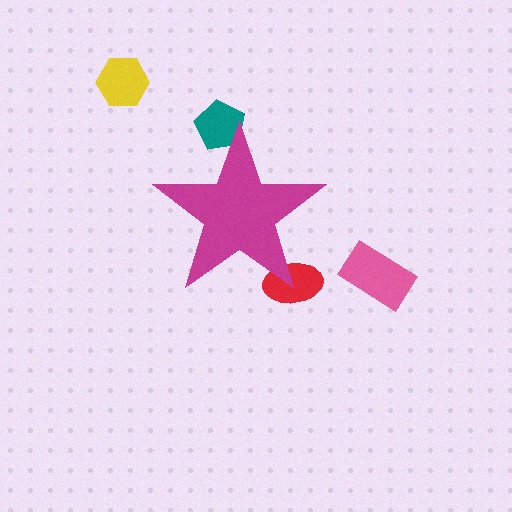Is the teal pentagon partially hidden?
Yes, the teal pentagon is partially hidden behind the magenta star.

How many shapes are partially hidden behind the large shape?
2 shapes are partially hidden.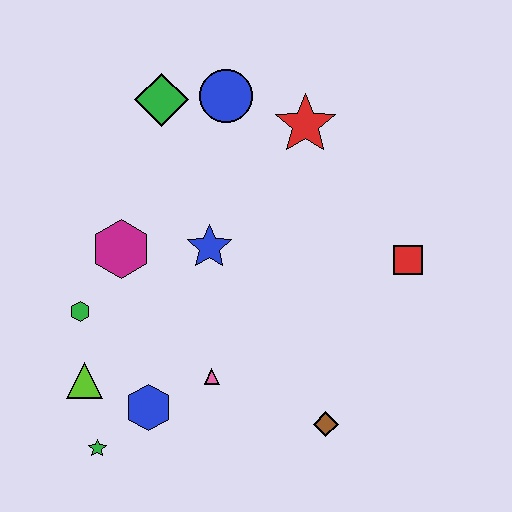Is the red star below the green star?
No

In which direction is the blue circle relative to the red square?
The blue circle is to the left of the red square.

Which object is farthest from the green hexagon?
The red square is farthest from the green hexagon.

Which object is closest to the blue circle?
The green diamond is closest to the blue circle.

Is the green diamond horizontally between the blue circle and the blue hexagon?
Yes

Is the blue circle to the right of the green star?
Yes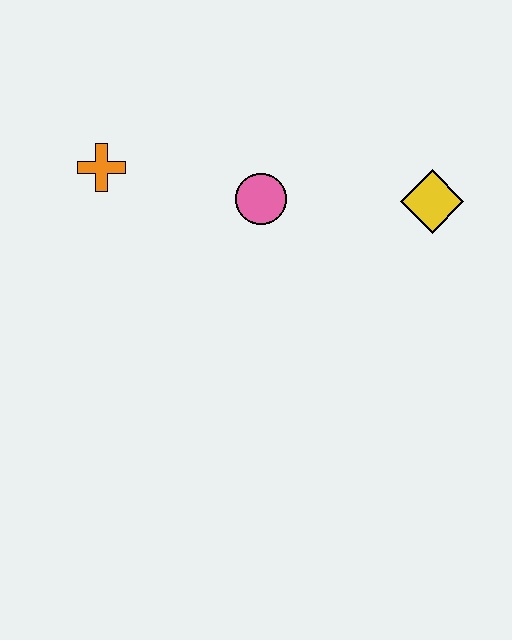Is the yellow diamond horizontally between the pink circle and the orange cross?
No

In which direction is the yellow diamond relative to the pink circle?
The yellow diamond is to the right of the pink circle.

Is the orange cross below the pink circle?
No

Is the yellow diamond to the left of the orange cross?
No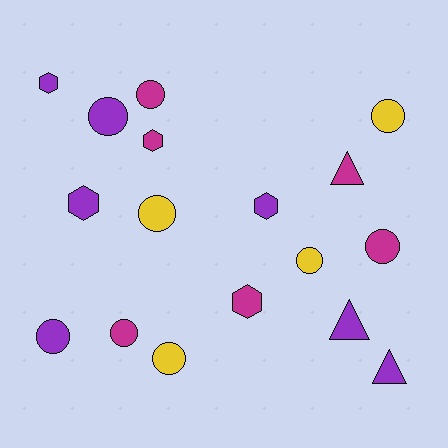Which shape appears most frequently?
Circle, with 9 objects.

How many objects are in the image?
There are 17 objects.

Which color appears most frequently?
Purple, with 7 objects.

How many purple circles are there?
There are 2 purple circles.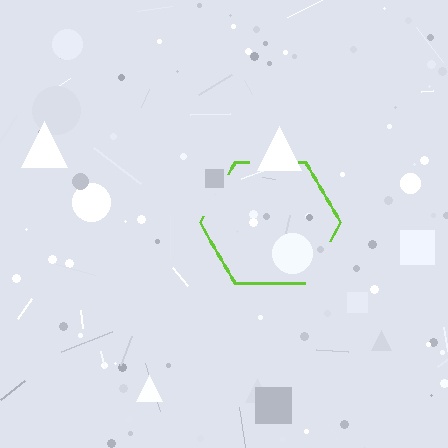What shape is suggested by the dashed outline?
The dashed outline suggests a hexagon.